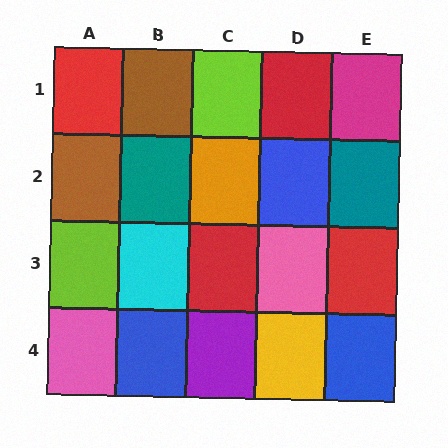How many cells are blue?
3 cells are blue.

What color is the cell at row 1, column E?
Magenta.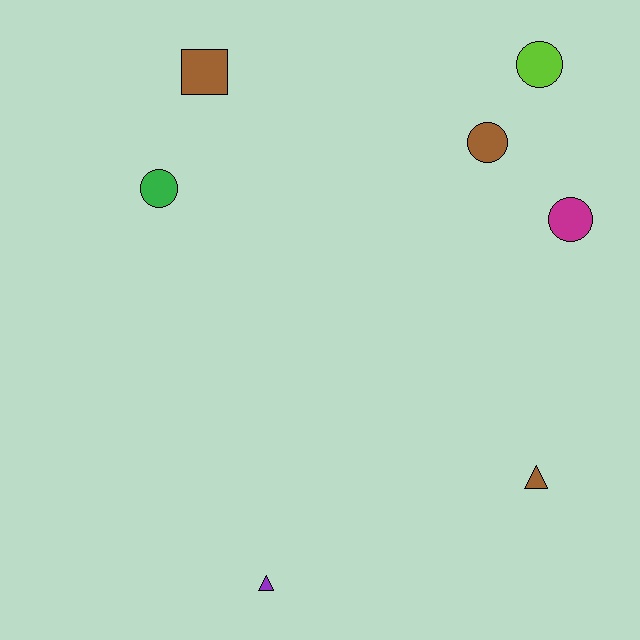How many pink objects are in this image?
There are no pink objects.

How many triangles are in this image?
There are 2 triangles.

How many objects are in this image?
There are 7 objects.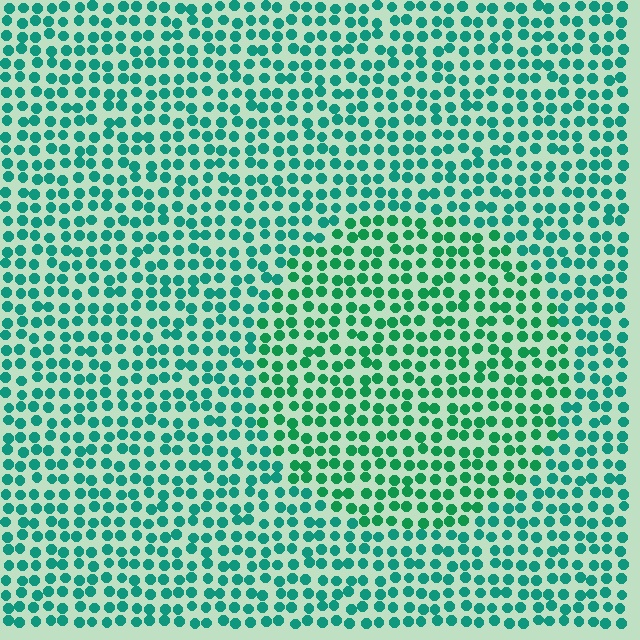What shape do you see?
I see a circle.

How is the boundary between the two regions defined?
The boundary is defined purely by a slight shift in hue (about 22 degrees). Spacing, size, and orientation are identical on both sides.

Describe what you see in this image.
The image is filled with small teal elements in a uniform arrangement. A circle-shaped region is visible where the elements are tinted to a slightly different hue, forming a subtle color boundary.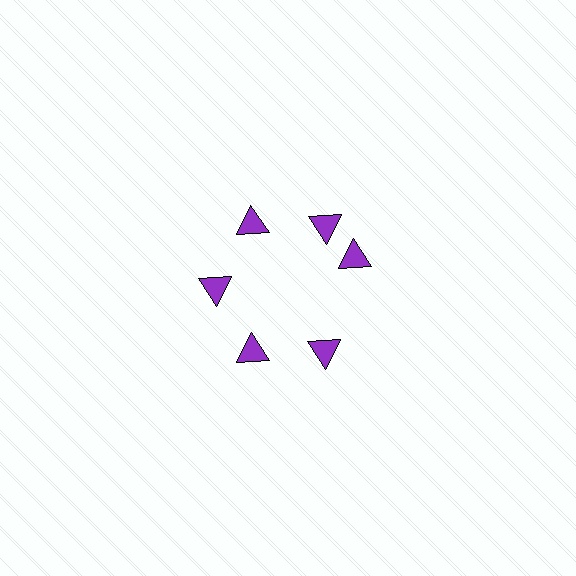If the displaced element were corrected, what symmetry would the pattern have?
It would have 6-fold rotational symmetry — the pattern would map onto itself every 60 degrees.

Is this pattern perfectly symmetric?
No. The 6 purple triangles are arranged in a ring, but one element near the 3 o'clock position is rotated out of alignment along the ring, breaking the 6-fold rotational symmetry.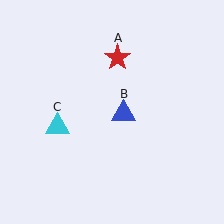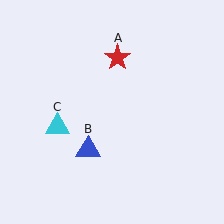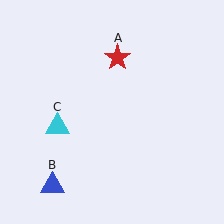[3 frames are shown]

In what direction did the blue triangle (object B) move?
The blue triangle (object B) moved down and to the left.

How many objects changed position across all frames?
1 object changed position: blue triangle (object B).